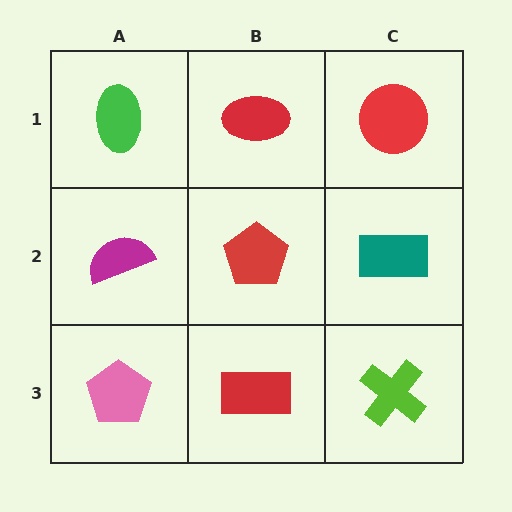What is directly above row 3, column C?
A teal rectangle.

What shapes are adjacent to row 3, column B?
A red pentagon (row 2, column B), a pink pentagon (row 3, column A), a lime cross (row 3, column C).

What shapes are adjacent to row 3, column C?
A teal rectangle (row 2, column C), a red rectangle (row 3, column B).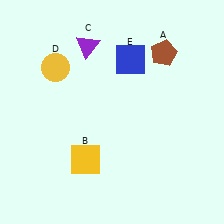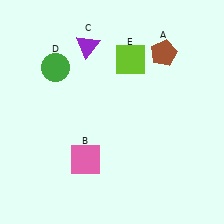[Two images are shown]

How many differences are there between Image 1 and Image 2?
There are 3 differences between the two images.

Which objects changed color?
B changed from yellow to pink. D changed from yellow to green. E changed from blue to lime.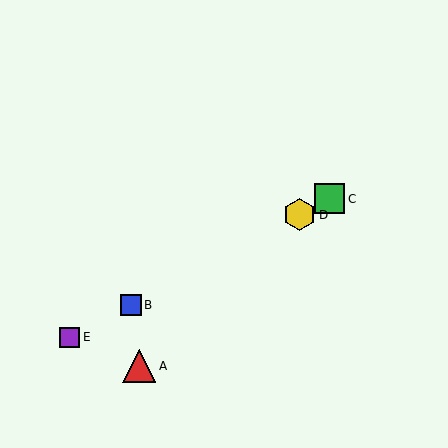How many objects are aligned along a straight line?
4 objects (B, C, D, E) are aligned along a straight line.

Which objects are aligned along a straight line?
Objects B, C, D, E are aligned along a straight line.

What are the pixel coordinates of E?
Object E is at (70, 338).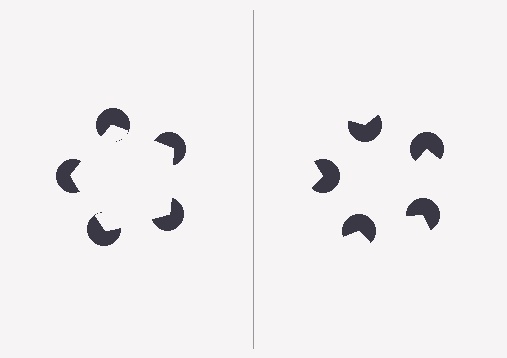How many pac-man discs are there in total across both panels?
10 — 5 on each side.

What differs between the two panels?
The pac-man discs are positioned identically on both sides; only the wedge orientations differ. On the left they align to a pentagon; on the right they are misaligned.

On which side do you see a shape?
An illusory pentagon appears on the left side. On the right side the wedge cuts are rotated, so no coherent shape forms.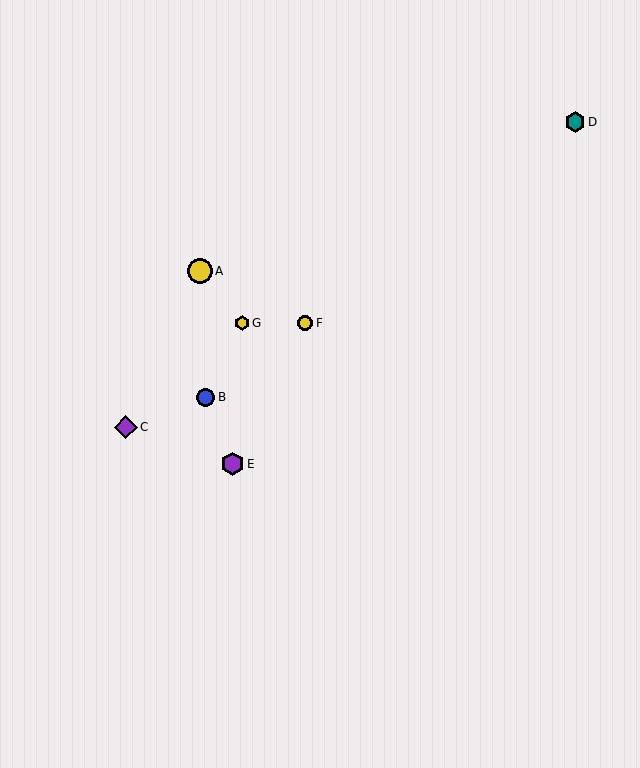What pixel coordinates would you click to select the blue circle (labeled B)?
Click at (206, 397) to select the blue circle B.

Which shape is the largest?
The yellow circle (labeled A) is the largest.